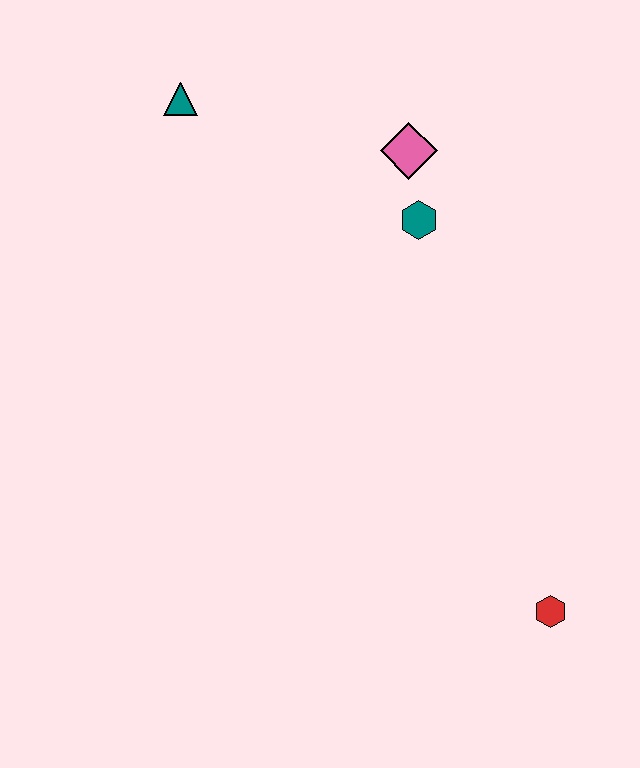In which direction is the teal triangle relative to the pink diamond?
The teal triangle is to the left of the pink diamond.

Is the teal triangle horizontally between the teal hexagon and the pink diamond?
No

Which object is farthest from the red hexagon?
The teal triangle is farthest from the red hexagon.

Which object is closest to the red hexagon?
The teal hexagon is closest to the red hexagon.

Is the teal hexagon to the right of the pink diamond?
Yes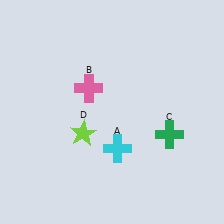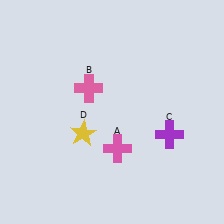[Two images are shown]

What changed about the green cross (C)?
In Image 1, C is green. In Image 2, it changed to purple.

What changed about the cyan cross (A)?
In Image 1, A is cyan. In Image 2, it changed to pink.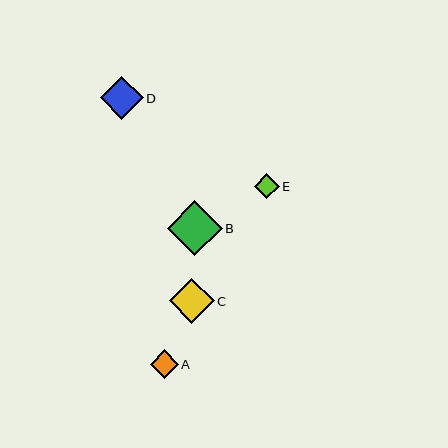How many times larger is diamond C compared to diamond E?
Diamond C is approximately 1.8 times the size of diamond E.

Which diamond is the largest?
Diamond B is the largest with a size of approximately 55 pixels.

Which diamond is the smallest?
Diamond E is the smallest with a size of approximately 25 pixels.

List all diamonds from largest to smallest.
From largest to smallest: B, C, D, A, E.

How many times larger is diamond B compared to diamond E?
Diamond B is approximately 2.2 times the size of diamond E.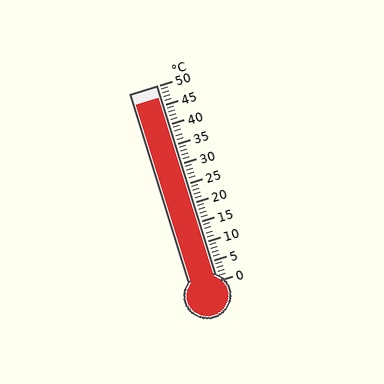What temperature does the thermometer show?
The thermometer shows approximately 47°C.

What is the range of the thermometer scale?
The thermometer scale ranges from 0°C to 50°C.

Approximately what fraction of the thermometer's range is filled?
The thermometer is filled to approximately 95% of its range.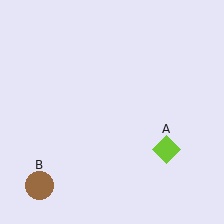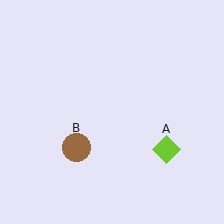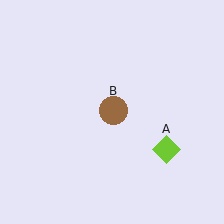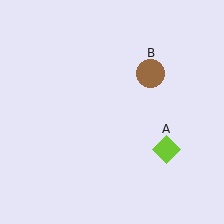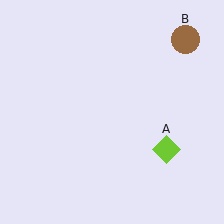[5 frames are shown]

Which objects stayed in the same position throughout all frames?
Lime diamond (object A) remained stationary.